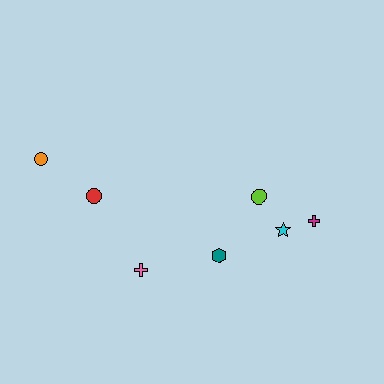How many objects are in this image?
There are 7 objects.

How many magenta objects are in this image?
There is 1 magenta object.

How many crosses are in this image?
There are 2 crosses.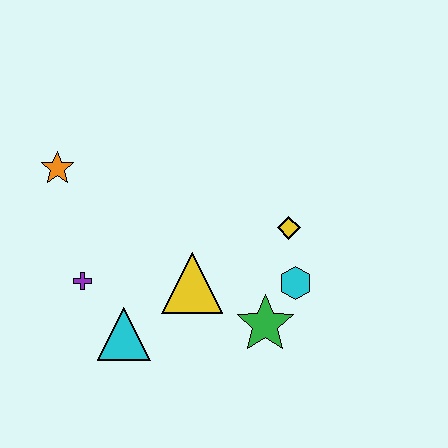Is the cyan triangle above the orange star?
No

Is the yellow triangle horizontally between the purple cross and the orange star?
No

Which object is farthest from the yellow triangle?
The orange star is farthest from the yellow triangle.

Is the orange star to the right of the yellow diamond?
No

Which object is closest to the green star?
The cyan hexagon is closest to the green star.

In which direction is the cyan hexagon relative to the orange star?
The cyan hexagon is to the right of the orange star.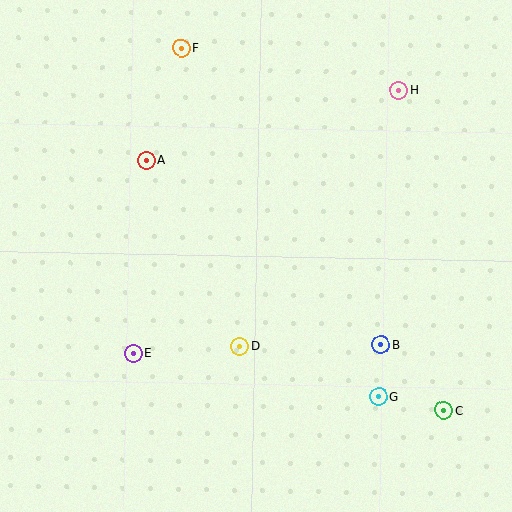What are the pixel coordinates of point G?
Point G is at (379, 397).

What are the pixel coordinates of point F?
Point F is at (181, 48).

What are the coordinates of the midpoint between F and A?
The midpoint between F and A is at (164, 104).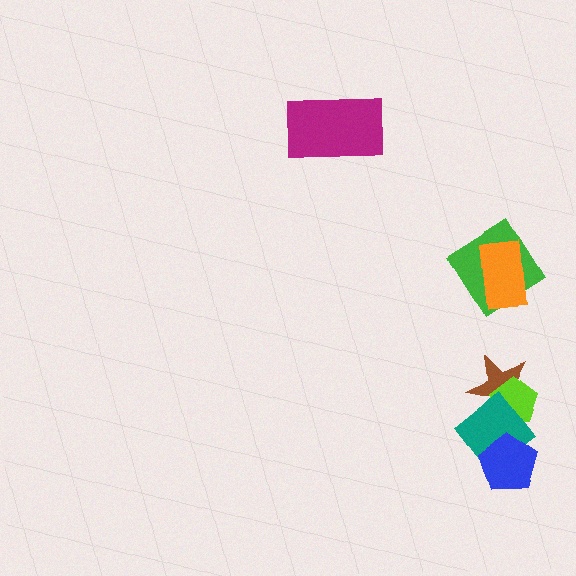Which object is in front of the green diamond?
The orange rectangle is in front of the green diamond.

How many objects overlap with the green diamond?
1 object overlaps with the green diamond.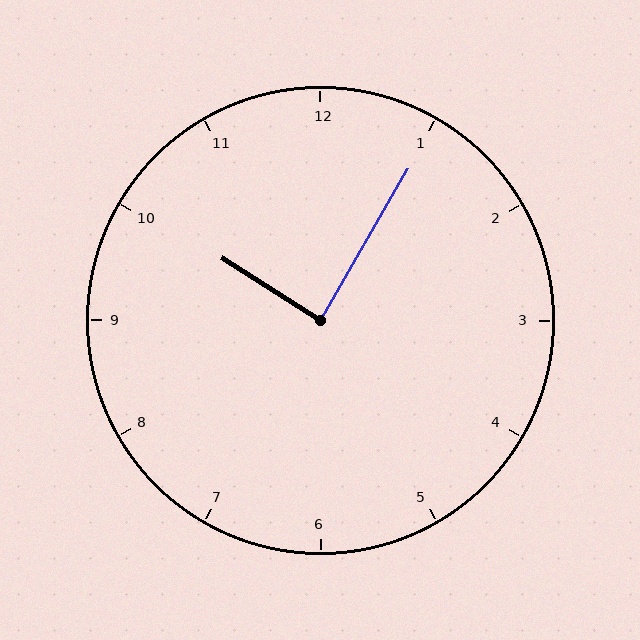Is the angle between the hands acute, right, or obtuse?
It is right.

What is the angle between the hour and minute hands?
Approximately 88 degrees.